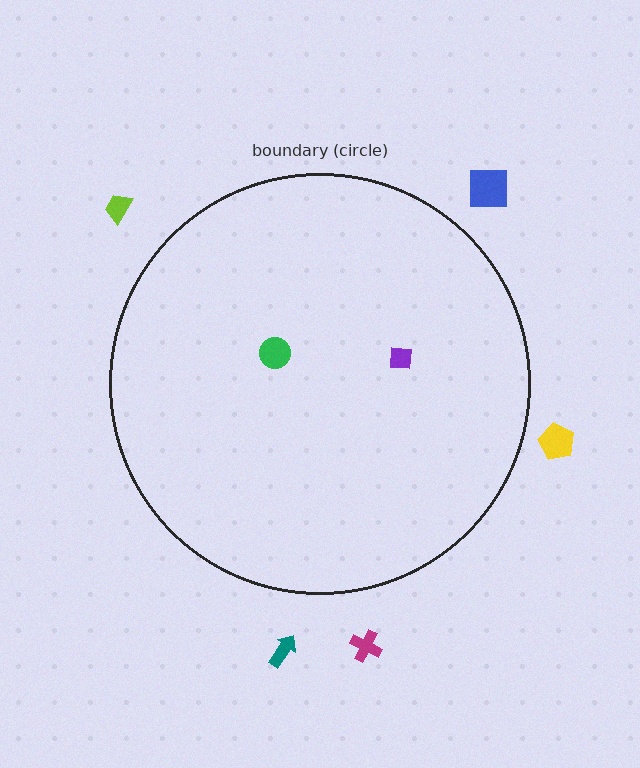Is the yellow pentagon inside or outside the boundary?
Outside.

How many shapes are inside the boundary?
2 inside, 5 outside.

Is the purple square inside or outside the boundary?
Inside.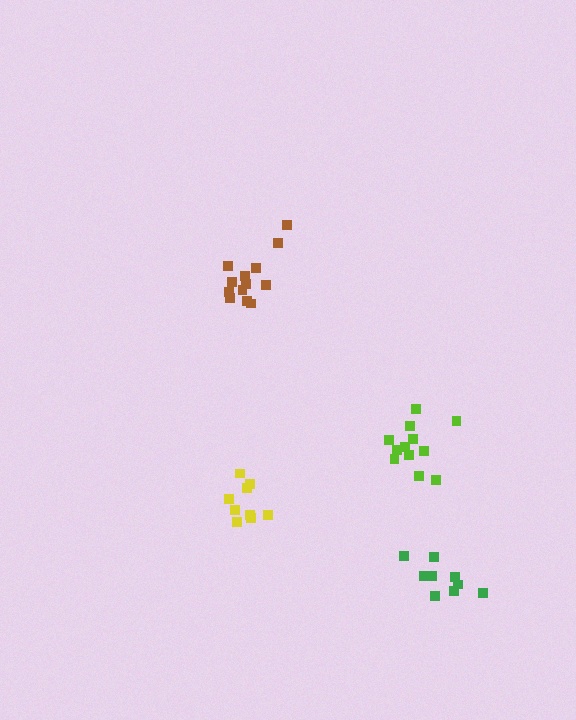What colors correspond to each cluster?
The clusters are colored: brown, lime, yellow, green.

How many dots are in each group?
Group 1: 13 dots, Group 2: 12 dots, Group 3: 9 dots, Group 4: 9 dots (43 total).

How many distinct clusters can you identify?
There are 4 distinct clusters.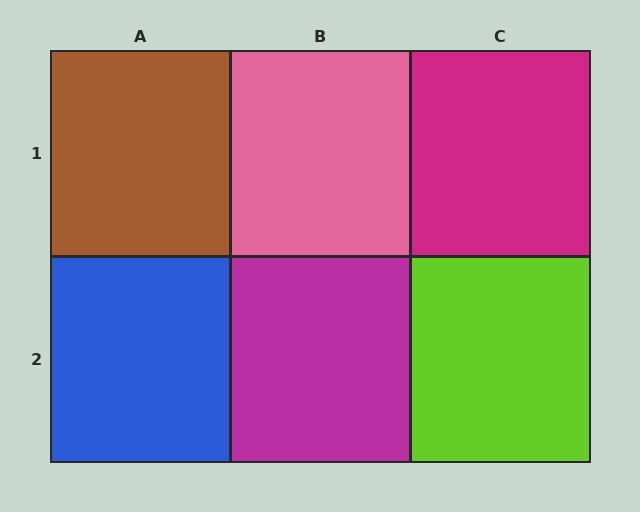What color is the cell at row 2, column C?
Lime.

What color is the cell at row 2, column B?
Magenta.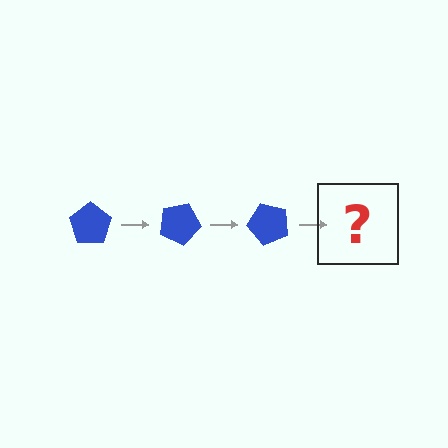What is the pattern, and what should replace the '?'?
The pattern is that the pentagon rotates 25 degrees each step. The '?' should be a blue pentagon rotated 75 degrees.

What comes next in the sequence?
The next element should be a blue pentagon rotated 75 degrees.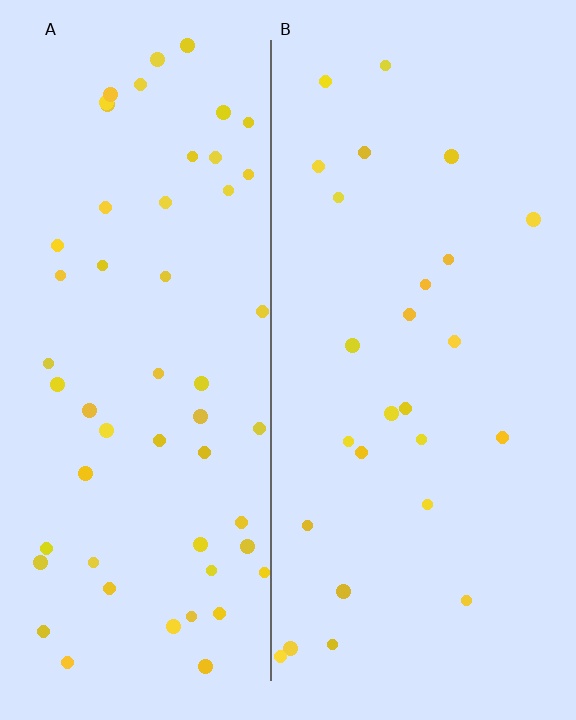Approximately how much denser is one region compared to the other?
Approximately 2.1× — region A over region B.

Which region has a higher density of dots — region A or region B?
A (the left).